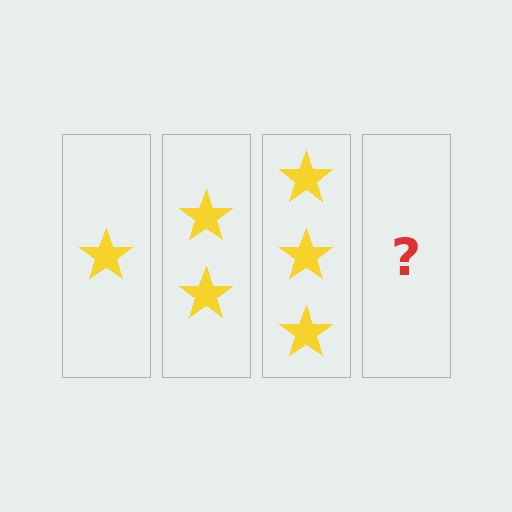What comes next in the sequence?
The next element should be 4 stars.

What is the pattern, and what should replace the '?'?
The pattern is that each step adds one more star. The '?' should be 4 stars.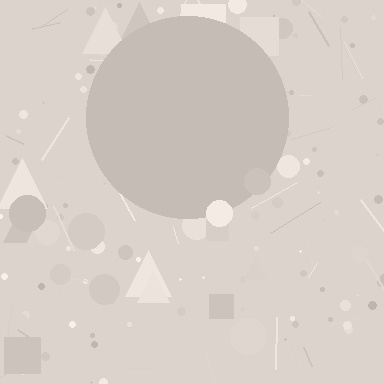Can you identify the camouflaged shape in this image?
The camouflaged shape is a circle.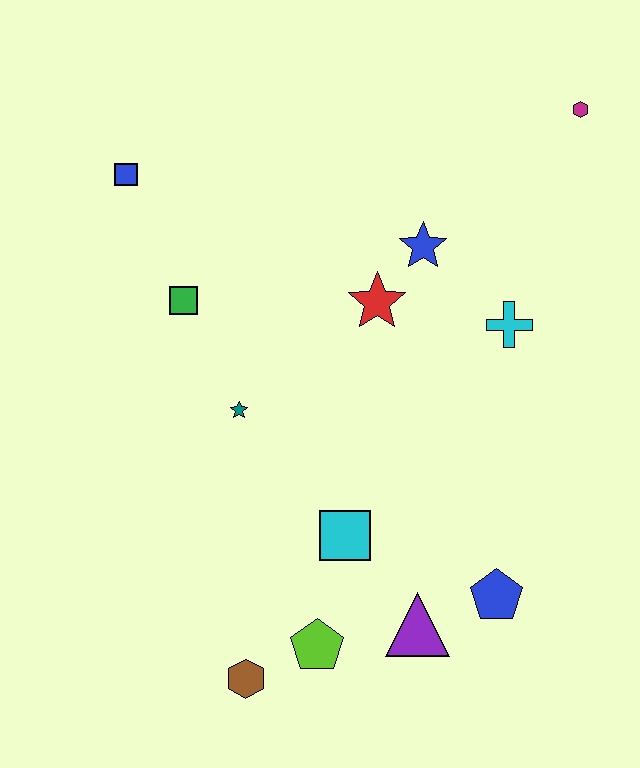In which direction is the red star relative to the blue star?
The red star is below the blue star.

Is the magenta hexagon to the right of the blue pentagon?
Yes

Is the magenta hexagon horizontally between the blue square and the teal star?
No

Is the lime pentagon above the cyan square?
No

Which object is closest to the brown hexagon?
The lime pentagon is closest to the brown hexagon.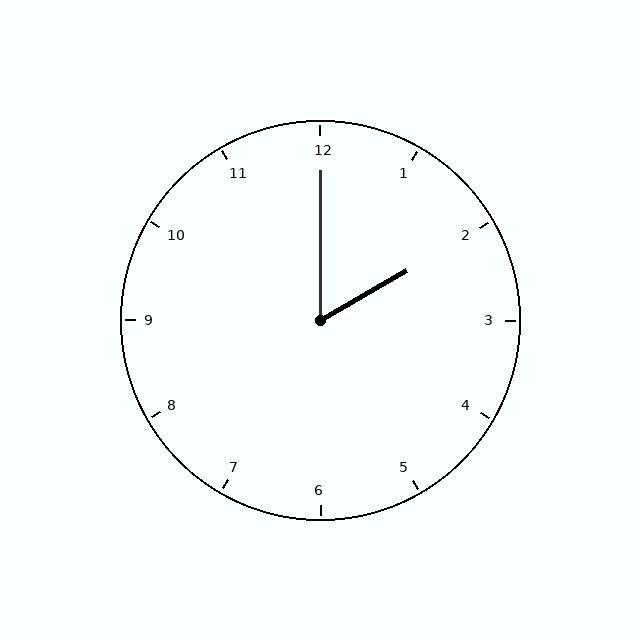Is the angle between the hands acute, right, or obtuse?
It is acute.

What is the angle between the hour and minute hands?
Approximately 60 degrees.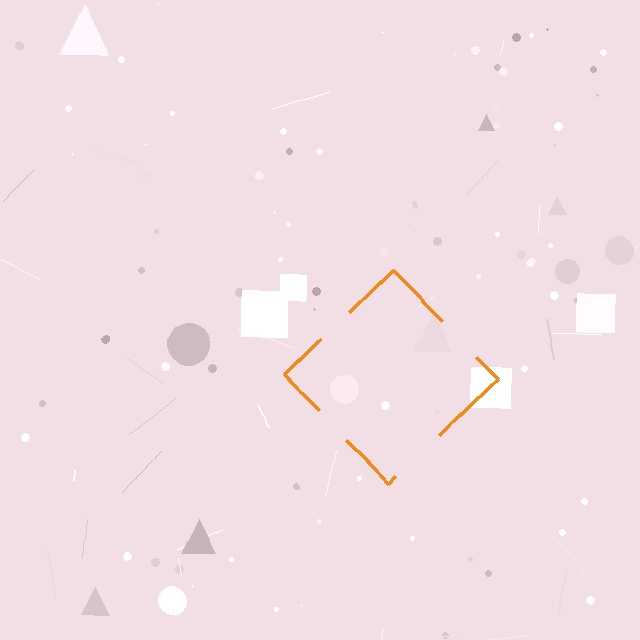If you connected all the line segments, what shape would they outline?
They would outline a diamond.